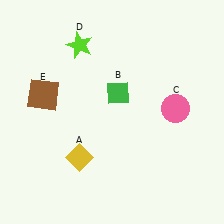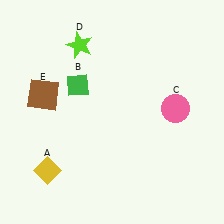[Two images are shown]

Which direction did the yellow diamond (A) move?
The yellow diamond (A) moved left.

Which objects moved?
The objects that moved are: the yellow diamond (A), the green diamond (B).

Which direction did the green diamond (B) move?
The green diamond (B) moved left.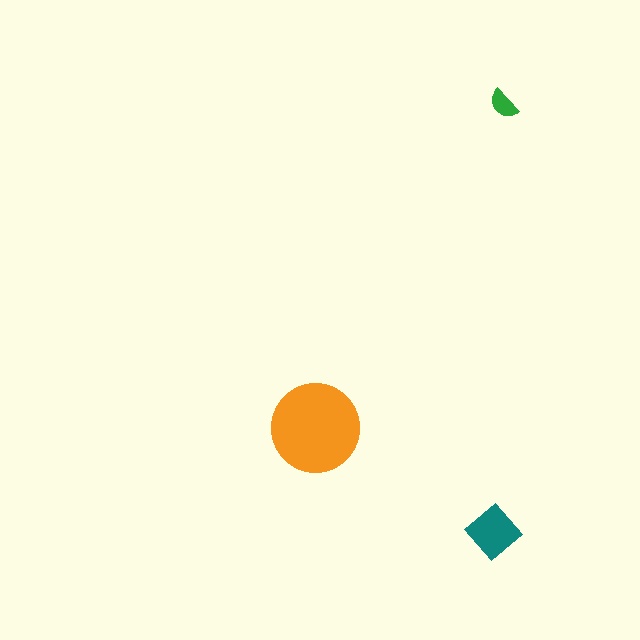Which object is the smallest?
The green semicircle.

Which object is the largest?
The orange circle.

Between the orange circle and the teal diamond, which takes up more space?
The orange circle.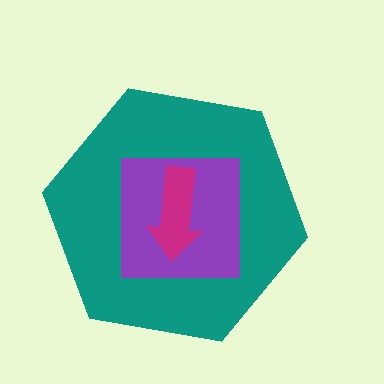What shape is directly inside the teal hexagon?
The purple square.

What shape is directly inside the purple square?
The magenta arrow.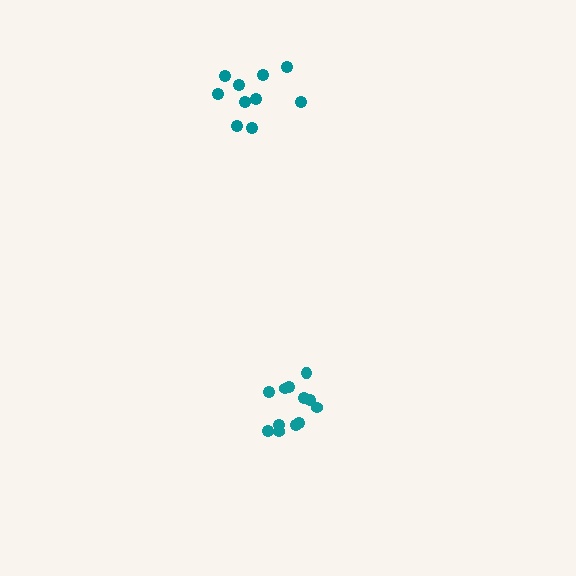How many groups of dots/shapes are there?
There are 2 groups.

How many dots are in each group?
Group 1: 10 dots, Group 2: 12 dots (22 total).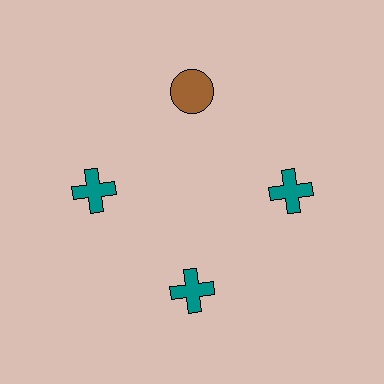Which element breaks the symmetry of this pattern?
The brown circle at roughly the 12 o'clock position breaks the symmetry. All other shapes are teal crosses.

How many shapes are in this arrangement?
There are 4 shapes arranged in a ring pattern.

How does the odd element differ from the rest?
It differs in both color (brown instead of teal) and shape (circle instead of cross).